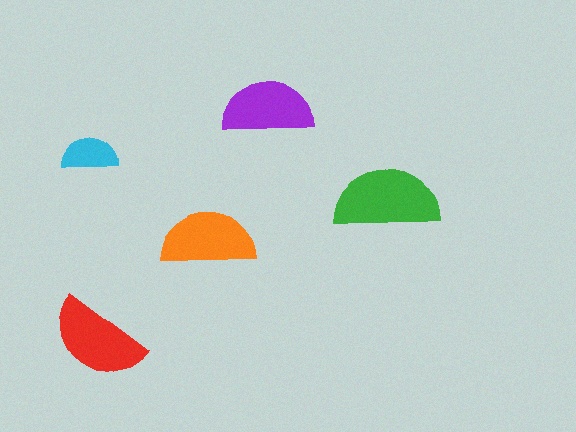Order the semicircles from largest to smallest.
the green one, the red one, the orange one, the purple one, the cyan one.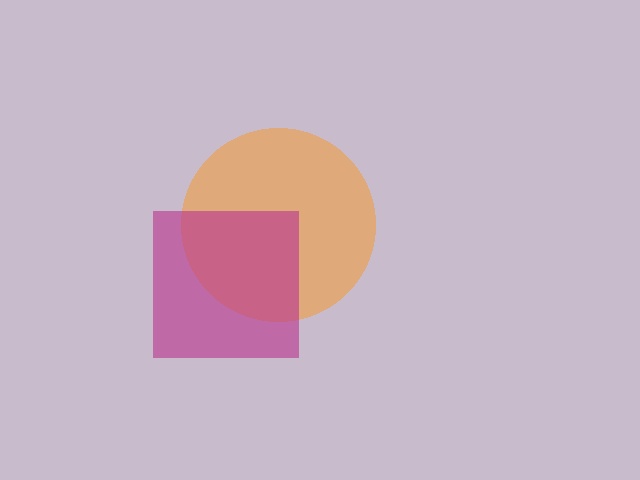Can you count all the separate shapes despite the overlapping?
Yes, there are 2 separate shapes.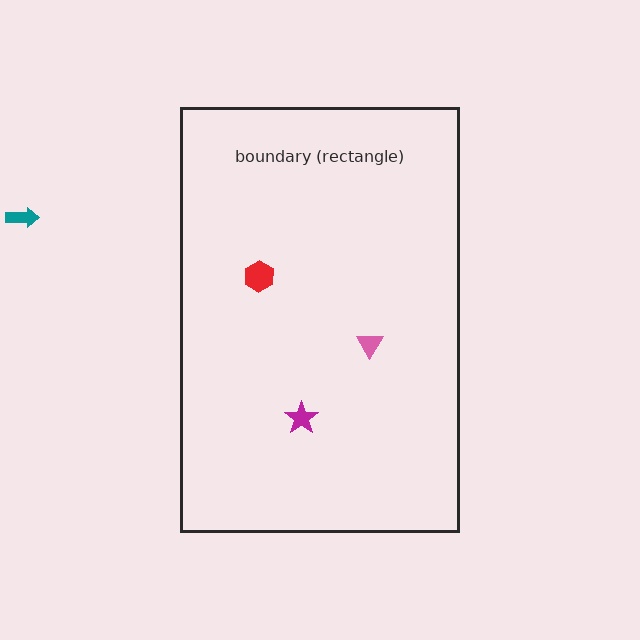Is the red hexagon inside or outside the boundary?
Inside.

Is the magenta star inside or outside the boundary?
Inside.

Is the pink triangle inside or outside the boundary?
Inside.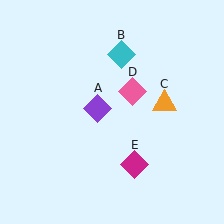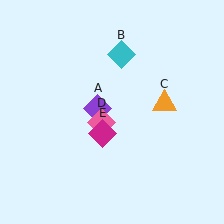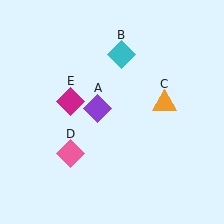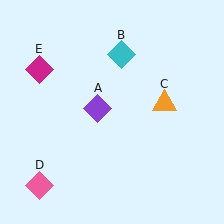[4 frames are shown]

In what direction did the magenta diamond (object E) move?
The magenta diamond (object E) moved up and to the left.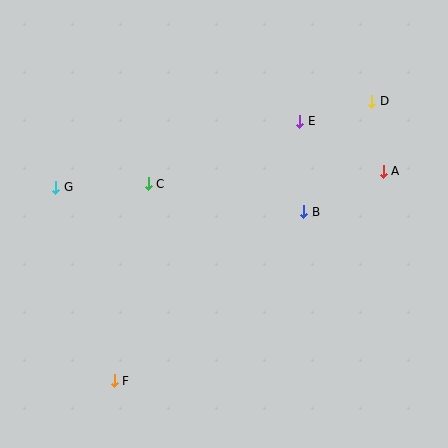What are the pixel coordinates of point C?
Point C is at (148, 184).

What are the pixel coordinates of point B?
Point B is at (304, 212).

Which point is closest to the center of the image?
Point B at (304, 212) is closest to the center.